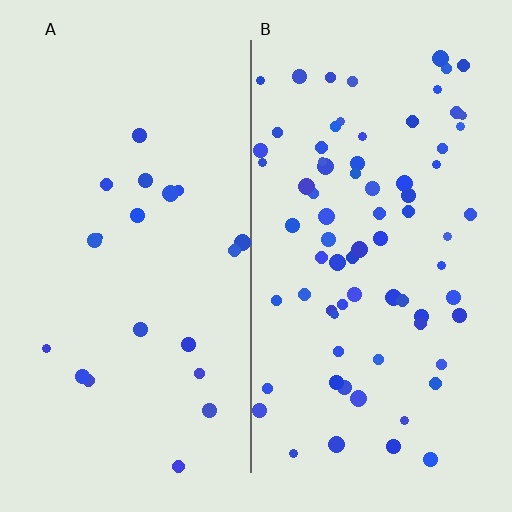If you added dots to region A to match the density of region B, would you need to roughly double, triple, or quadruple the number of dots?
Approximately triple.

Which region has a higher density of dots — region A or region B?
B (the right).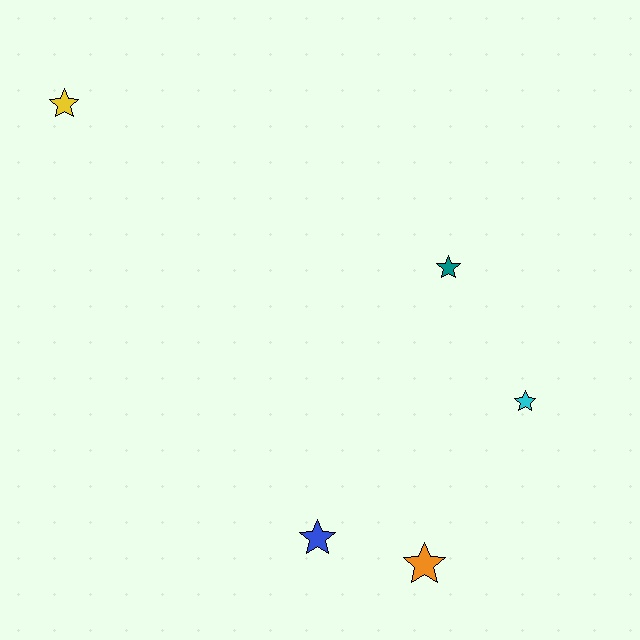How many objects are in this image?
There are 5 objects.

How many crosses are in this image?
There are no crosses.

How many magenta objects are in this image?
There are no magenta objects.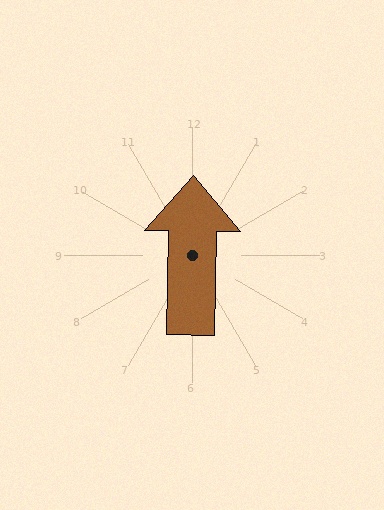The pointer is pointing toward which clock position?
Roughly 12 o'clock.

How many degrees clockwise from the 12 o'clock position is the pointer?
Approximately 1 degrees.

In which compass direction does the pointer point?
North.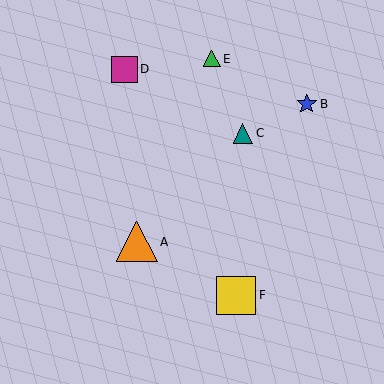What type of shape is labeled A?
Shape A is an orange triangle.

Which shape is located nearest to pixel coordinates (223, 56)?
The green triangle (labeled E) at (212, 59) is nearest to that location.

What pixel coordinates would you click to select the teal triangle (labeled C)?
Click at (243, 133) to select the teal triangle C.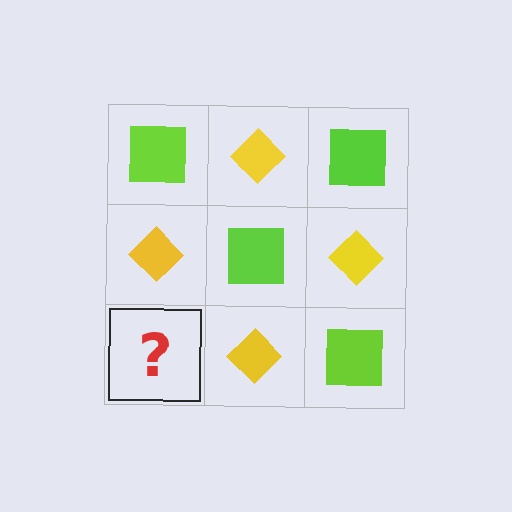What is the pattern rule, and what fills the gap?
The rule is that it alternates lime square and yellow diamond in a checkerboard pattern. The gap should be filled with a lime square.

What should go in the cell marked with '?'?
The missing cell should contain a lime square.